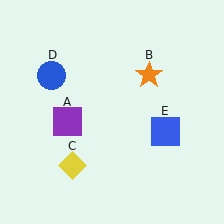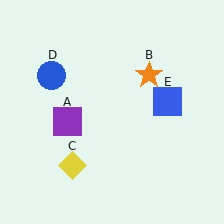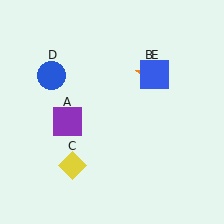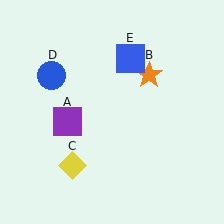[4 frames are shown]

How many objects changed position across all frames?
1 object changed position: blue square (object E).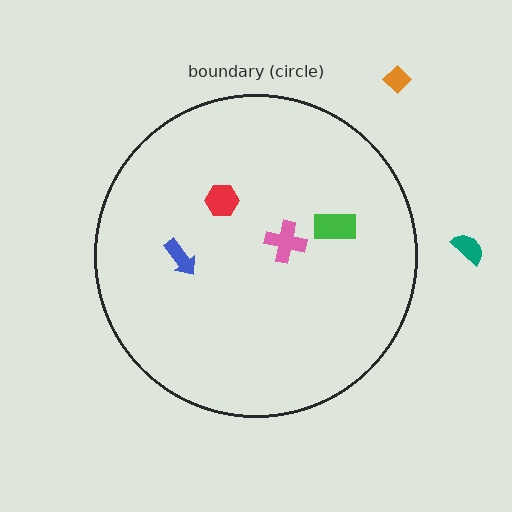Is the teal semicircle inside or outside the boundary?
Outside.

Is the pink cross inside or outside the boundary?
Inside.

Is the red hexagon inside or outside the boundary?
Inside.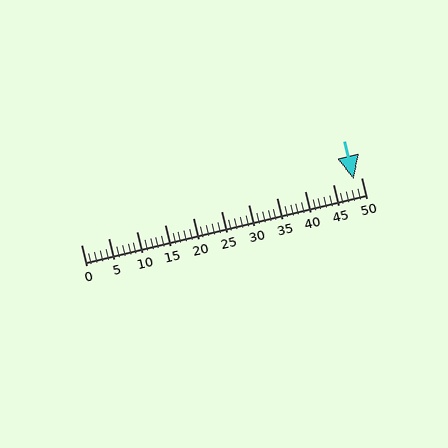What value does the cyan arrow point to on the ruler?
The cyan arrow points to approximately 49.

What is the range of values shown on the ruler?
The ruler shows values from 0 to 50.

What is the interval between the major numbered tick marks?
The major tick marks are spaced 5 units apart.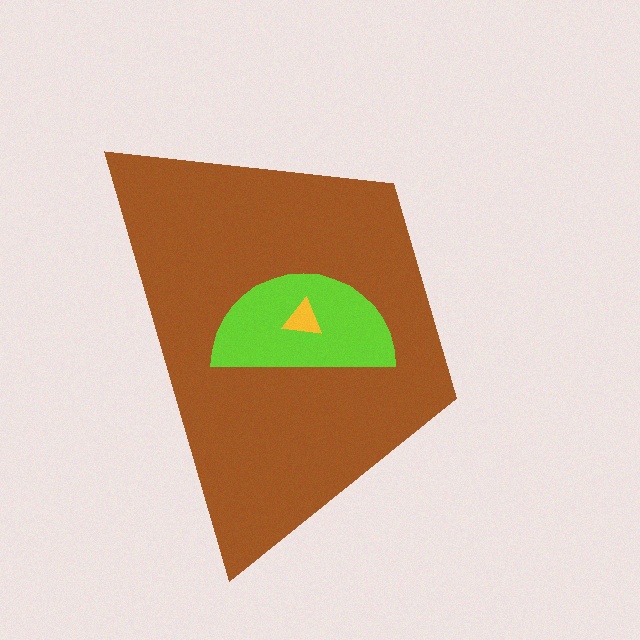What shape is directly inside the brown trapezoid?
The lime semicircle.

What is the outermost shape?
The brown trapezoid.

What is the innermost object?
The yellow triangle.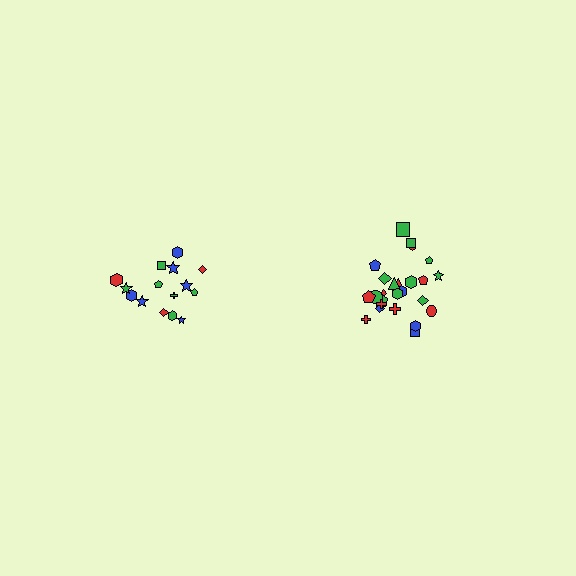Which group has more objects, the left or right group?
The right group.